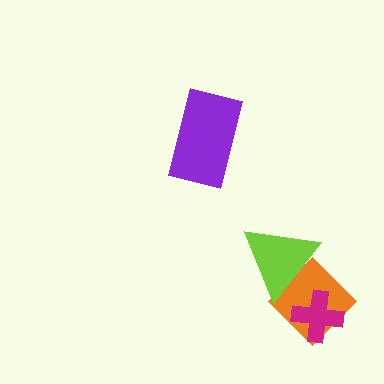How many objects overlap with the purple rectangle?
0 objects overlap with the purple rectangle.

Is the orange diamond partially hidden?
Yes, it is partially covered by another shape.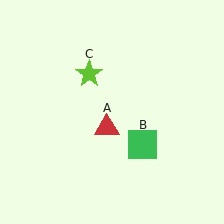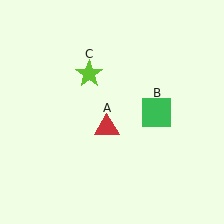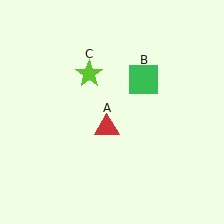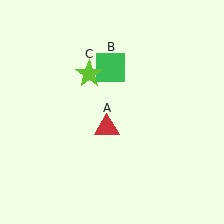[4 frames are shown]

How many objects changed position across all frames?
1 object changed position: green square (object B).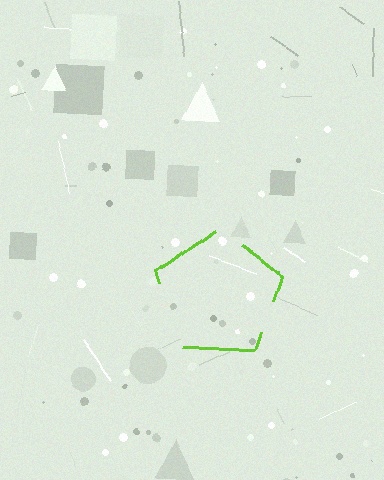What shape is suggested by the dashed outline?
The dashed outline suggests a pentagon.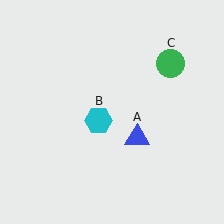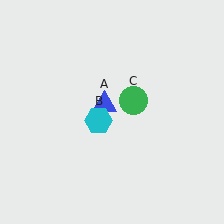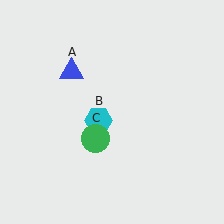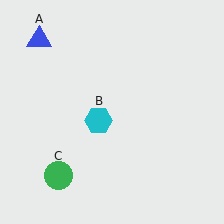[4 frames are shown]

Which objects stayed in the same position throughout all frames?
Cyan hexagon (object B) remained stationary.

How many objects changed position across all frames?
2 objects changed position: blue triangle (object A), green circle (object C).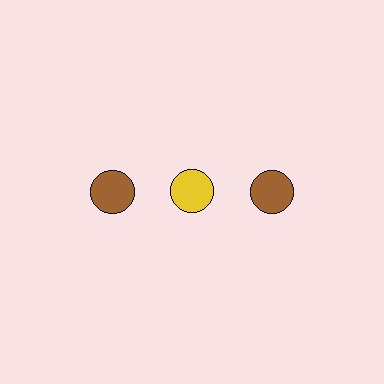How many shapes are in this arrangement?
There are 3 shapes arranged in a grid pattern.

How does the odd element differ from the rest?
It has a different color: yellow instead of brown.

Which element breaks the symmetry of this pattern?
The yellow circle in the top row, second from left column breaks the symmetry. All other shapes are brown circles.